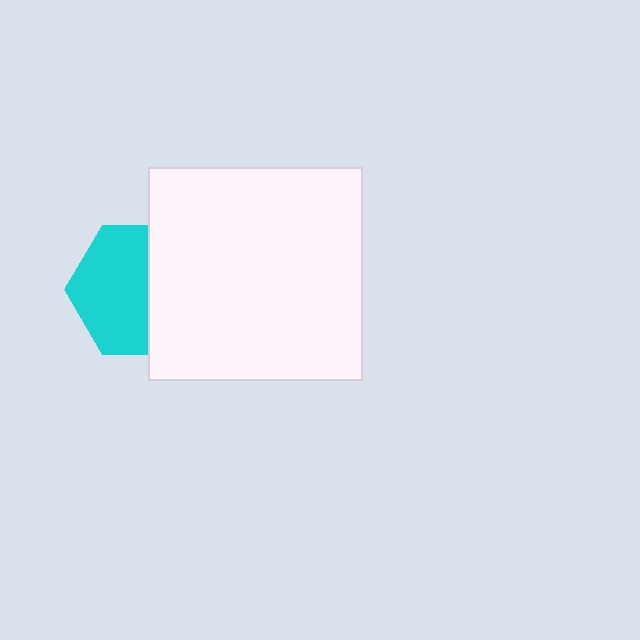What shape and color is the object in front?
The object in front is a white square.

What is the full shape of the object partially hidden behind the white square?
The partially hidden object is a cyan hexagon.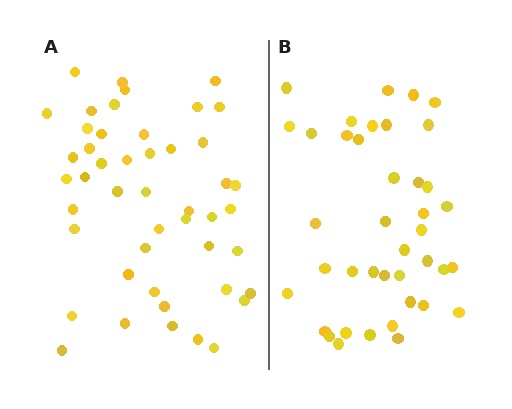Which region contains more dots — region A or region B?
Region A (the left region) has more dots.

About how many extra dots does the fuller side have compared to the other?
Region A has roughly 8 or so more dots than region B.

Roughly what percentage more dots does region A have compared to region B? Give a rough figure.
About 20% more.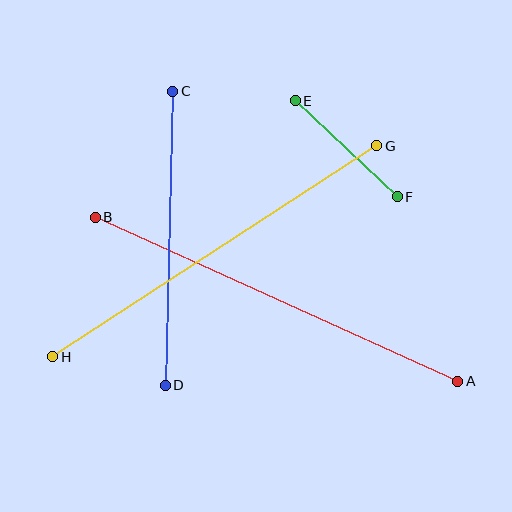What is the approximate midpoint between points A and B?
The midpoint is at approximately (276, 299) pixels.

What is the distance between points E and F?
The distance is approximately 140 pixels.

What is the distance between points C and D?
The distance is approximately 294 pixels.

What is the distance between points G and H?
The distance is approximately 386 pixels.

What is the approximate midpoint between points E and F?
The midpoint is at approximately (346, 149) pixels.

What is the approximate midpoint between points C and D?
The midpoint is at approximately (169, 238) pixels.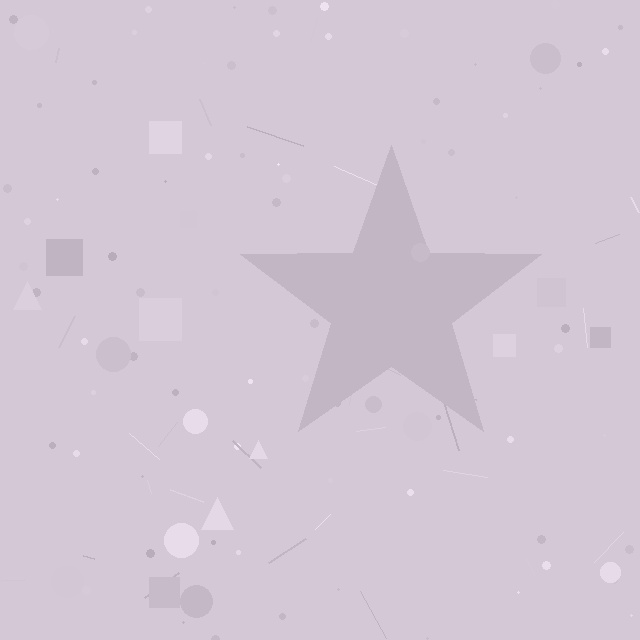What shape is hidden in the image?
A star is hidden in the image.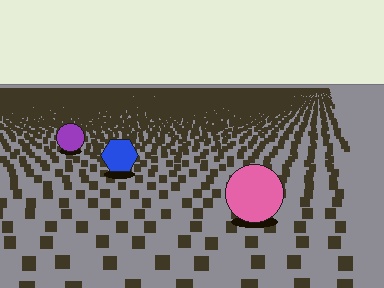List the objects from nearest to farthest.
From nearest to farthest: the pink circle, the blue hexagon, the purple circle.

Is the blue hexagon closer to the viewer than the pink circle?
No. The pink circle is closer — you can tell from the texture gradient: the ground texture is coarser near it.